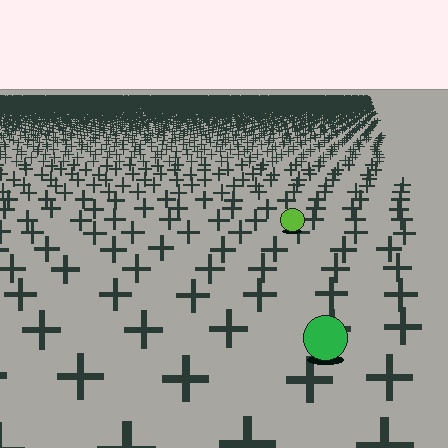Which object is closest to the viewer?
The green circle is closest. The texture marks near it are larger and more spread out.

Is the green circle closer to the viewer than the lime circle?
Yes. The green circle is closer — you can tell from the texture gradient: the ground texture is coarser near it.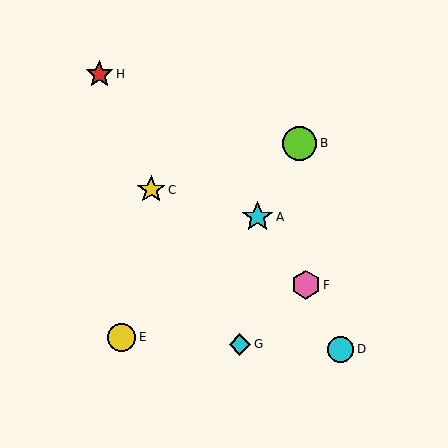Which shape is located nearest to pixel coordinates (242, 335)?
The cyan diamond (labeled G) at (240, 344) is nearest to that location.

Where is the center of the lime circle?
The center of the lime circle is at (300, 143).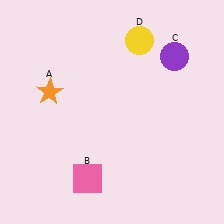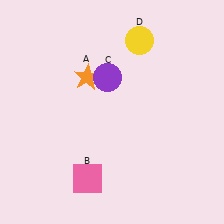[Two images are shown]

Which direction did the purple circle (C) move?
The purple circle (C) moved left.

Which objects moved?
The objects that moved are: the orange star (A), the purple circle (C).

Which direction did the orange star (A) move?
The orange star (A) moved right.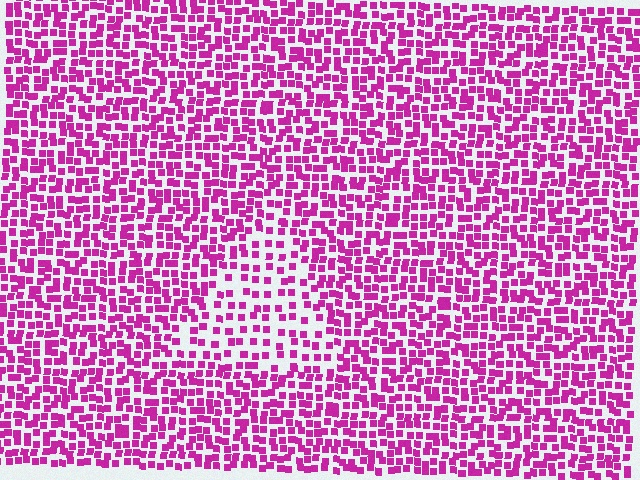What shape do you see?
I see a triangle.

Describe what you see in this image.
The image contains small magenta elements arranged at two different densities. A triangle-shaped region is visible where the elements are less densely packed than the surrounding area.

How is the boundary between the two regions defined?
The boundary is defined by a change in element density (approximately 1.9x ratio). All elements are the same color, size, and shape.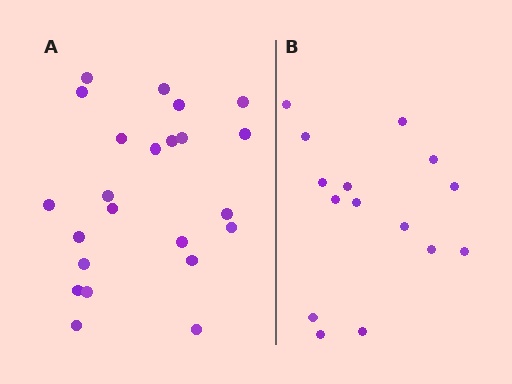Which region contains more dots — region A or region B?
Region A (the left region) has more dots.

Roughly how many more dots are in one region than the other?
Region A has roughly 8 or so more dots than region B.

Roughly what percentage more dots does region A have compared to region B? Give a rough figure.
About 55% more.